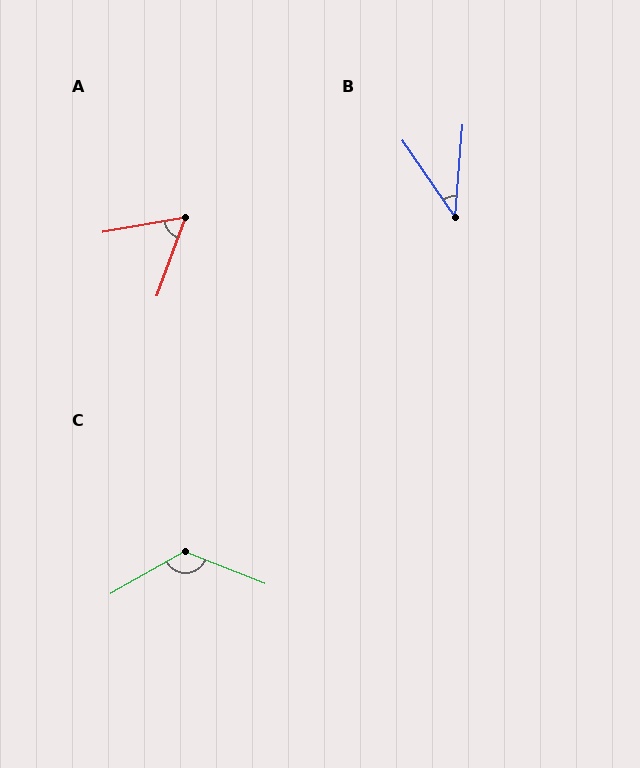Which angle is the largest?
C, at approximately 129 degrees.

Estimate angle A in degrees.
Approximately 60 degrees.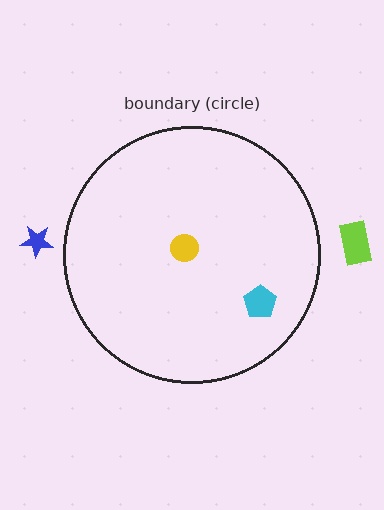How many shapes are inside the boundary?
2 inside, 2 outside.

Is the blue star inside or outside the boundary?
Outside.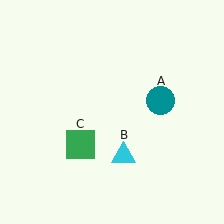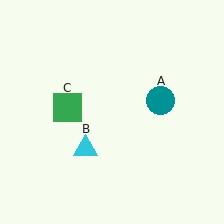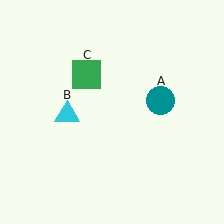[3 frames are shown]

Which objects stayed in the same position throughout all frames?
Teal circle (object A) remained stationary.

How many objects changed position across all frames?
2 objects changed position: cyan triangle (object B), green square (object C).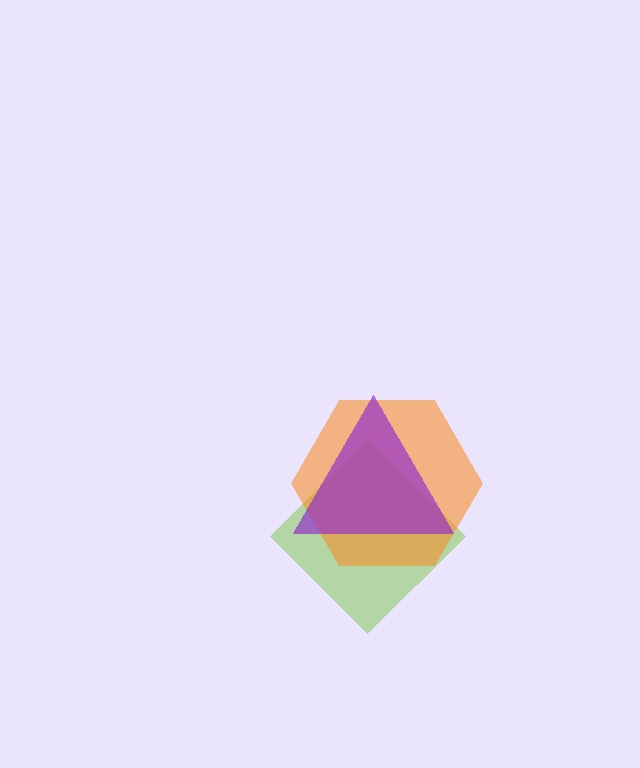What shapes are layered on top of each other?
The layered shapes are: a lime diamond, an orange hexagon, a purple triangle.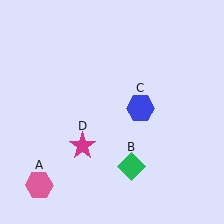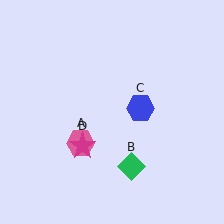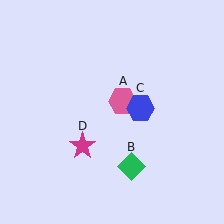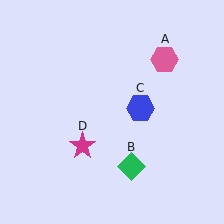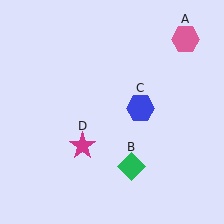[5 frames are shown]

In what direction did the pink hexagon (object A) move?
The pink hexagon (object A) moved up and to the right.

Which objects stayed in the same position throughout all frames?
Green diamond (object B) and blue hexagon (object C) and magenta star (object D) remained stationary.